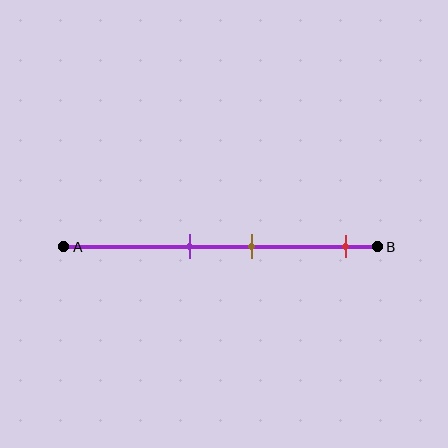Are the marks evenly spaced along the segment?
No, the marks are not evenly spaced.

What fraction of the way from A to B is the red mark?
The red mark is approximately 90% (0.9) of the way from A to B.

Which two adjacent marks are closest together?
The purple and brown marks are the closest adjacent pair.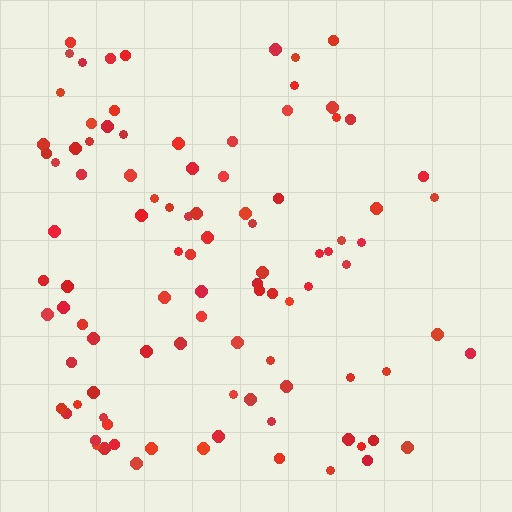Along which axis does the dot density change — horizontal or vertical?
Horizontal.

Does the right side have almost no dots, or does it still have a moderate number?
Still a moderate number, just noticeably fewer than the left.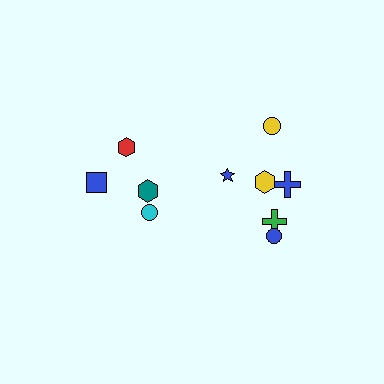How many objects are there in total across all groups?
There are 10 objects.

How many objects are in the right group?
There are 6 objects.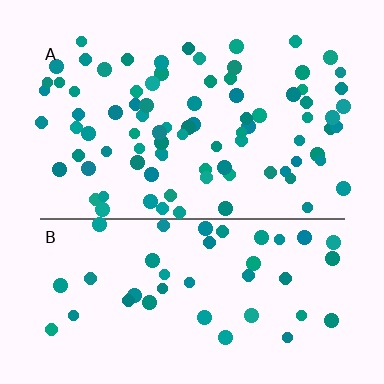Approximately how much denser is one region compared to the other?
Approximately 2.0× — region A over region B.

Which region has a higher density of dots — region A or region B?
A (the top).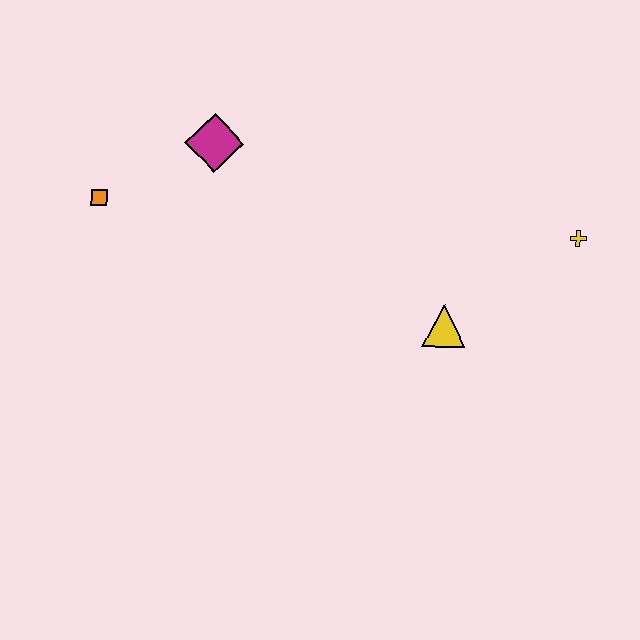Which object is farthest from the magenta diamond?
The yellow cross is farthest from the magenta diamond.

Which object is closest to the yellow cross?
The yellow triangle is closest to the yellow cross.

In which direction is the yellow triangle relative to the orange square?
The yellow triangle is to the right of the orange square.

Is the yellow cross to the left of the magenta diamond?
No